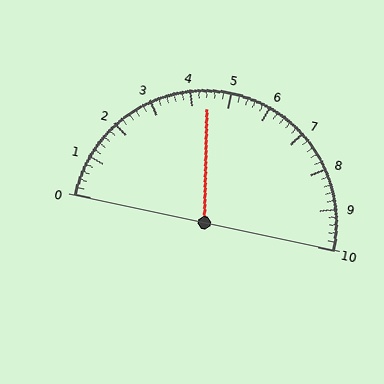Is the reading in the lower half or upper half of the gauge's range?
The reading is in the lower half of the range (0 to 10).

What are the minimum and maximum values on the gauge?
The gauge ranges from 0 to 10.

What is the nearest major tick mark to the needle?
The nearest major tick mark is 4.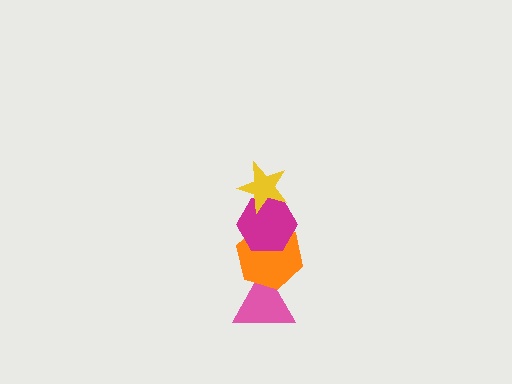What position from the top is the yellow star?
The yellow star is 1st from the top.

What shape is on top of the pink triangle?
The orange hexagon is on top of the pink triangle.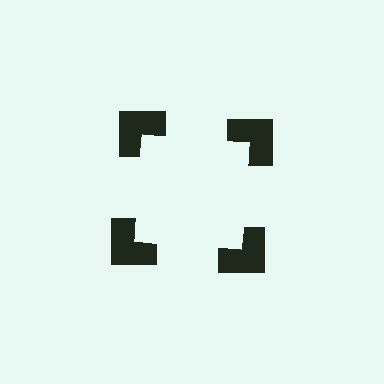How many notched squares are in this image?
There are 4 — one at each vertex of the illusory square.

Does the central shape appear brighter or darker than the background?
It typically appears slightly brighter than the background, even though no actual brightness change is drawn.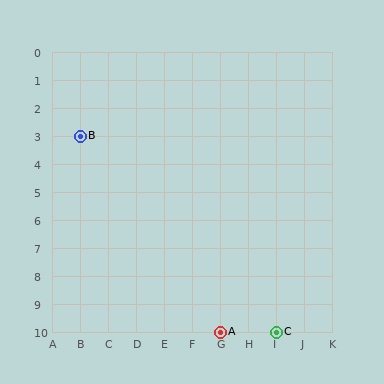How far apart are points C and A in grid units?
Points C and A are 2 columns apart.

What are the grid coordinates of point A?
Point A is at grid coordinates (G, 10).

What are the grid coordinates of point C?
Point C is at grid coordinates (I, 10).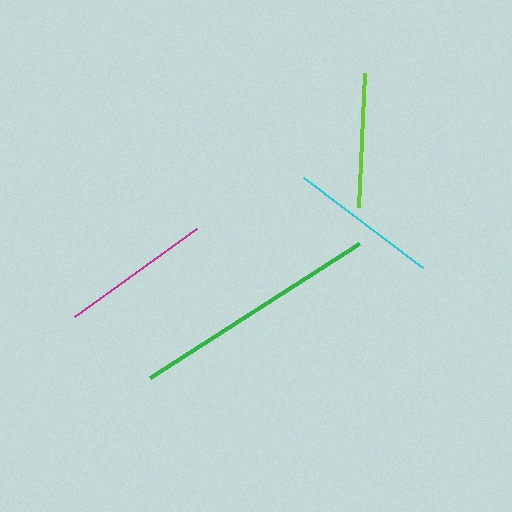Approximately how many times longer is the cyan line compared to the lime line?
The cyan line is approximately 1.1 times the length of the lime line.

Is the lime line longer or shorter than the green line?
The green line is longer than the lime line.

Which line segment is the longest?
The green line is the longest at approximately 249 pixels.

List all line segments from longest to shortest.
From longest to shortest: green, magenta, cyan, lime.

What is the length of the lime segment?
The lime segment is approximately 135 pixels long.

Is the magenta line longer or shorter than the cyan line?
The magenta line is longer than the cyan line.